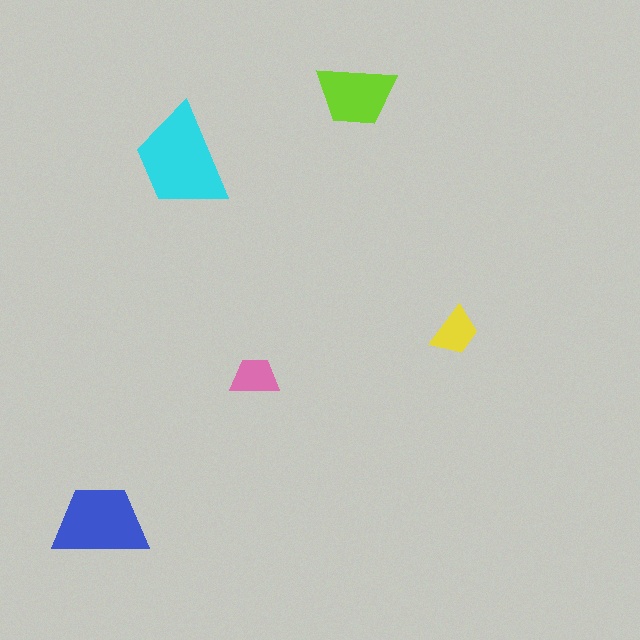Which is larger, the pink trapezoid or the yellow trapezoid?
The yellow one.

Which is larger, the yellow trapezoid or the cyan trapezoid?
The cyan one.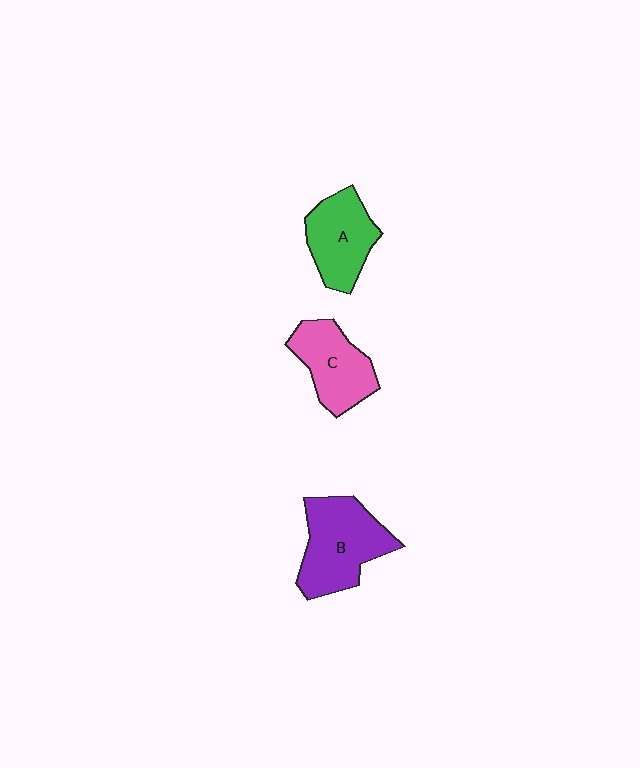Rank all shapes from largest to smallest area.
From largest to smallest: B (purple), A (green), C (pink).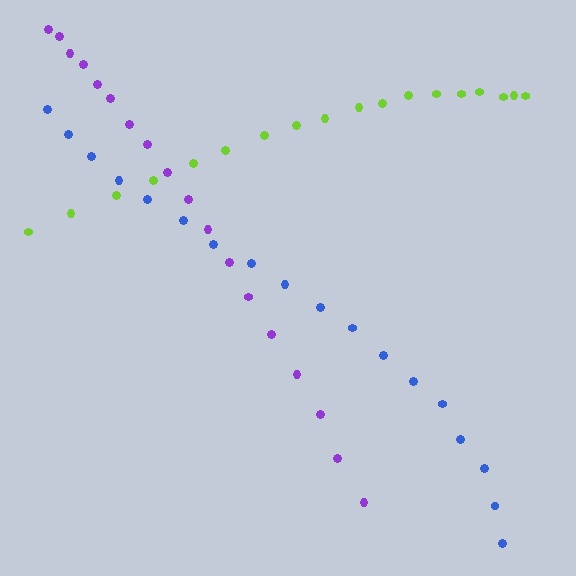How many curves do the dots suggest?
There are 3 distinct paths.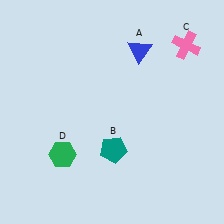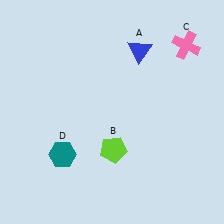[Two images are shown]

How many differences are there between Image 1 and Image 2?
There are 2 differences between the two images.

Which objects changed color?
B changed from teal to lime. D changed from green to teal.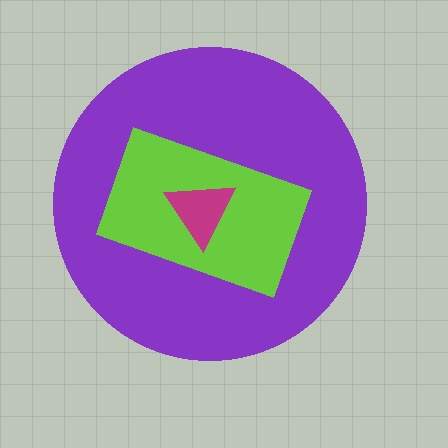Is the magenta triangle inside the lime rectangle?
Yes.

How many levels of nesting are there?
3.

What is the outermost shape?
The purple circle.